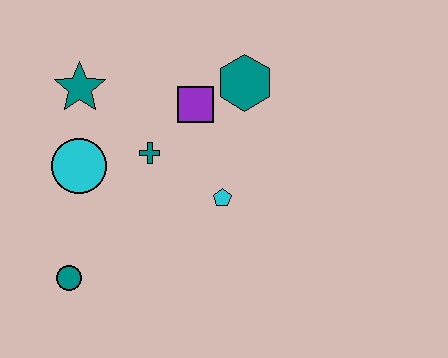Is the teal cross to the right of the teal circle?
Yes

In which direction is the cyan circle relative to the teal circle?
The cyan circle is above the teal circle.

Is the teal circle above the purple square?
No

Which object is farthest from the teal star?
The teal circle is farthest from the teal star.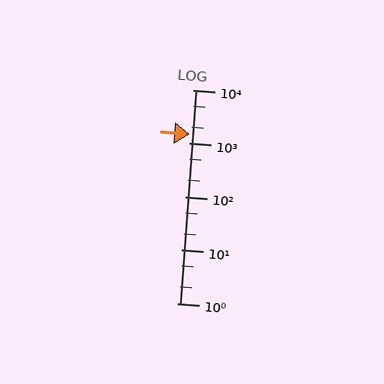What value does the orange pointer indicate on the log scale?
The pointer indicates approximately 1500.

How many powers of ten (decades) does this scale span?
The scale spans 4 decades, from 1 to 10000.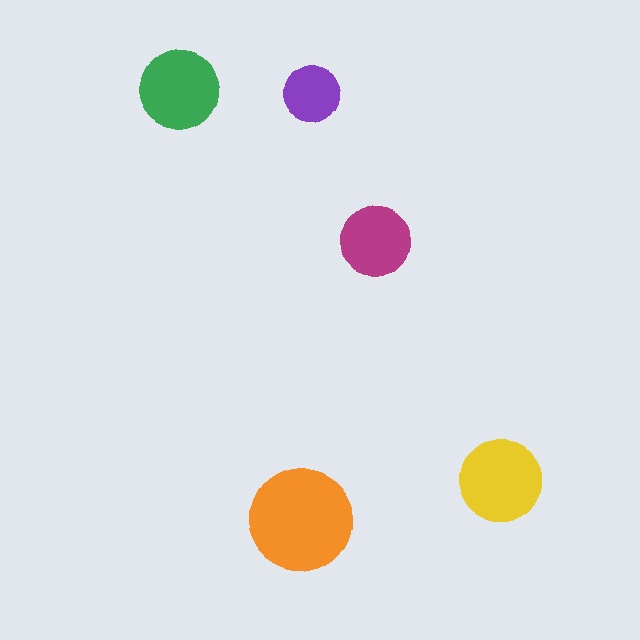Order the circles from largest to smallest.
the orange one, the yellow one, the green one, the magenta one, the purple one.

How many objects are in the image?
There are 5 objects in the image.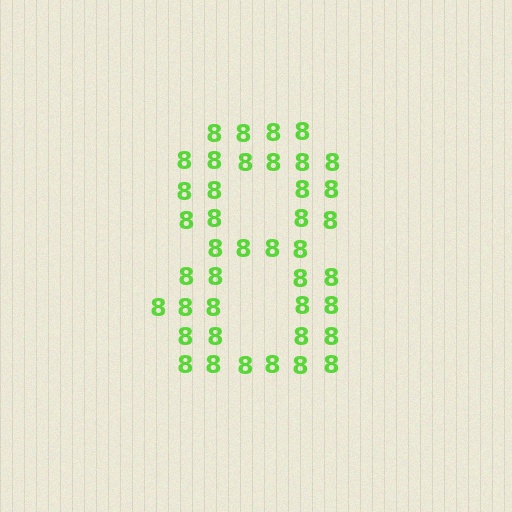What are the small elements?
The small elements are digit 8's.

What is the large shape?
The large shape is the digit 8.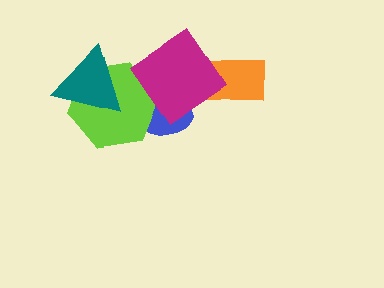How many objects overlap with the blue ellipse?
2 objects overlap with the blue ellipse.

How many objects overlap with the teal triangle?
1 object overlaps with the teal triangle.